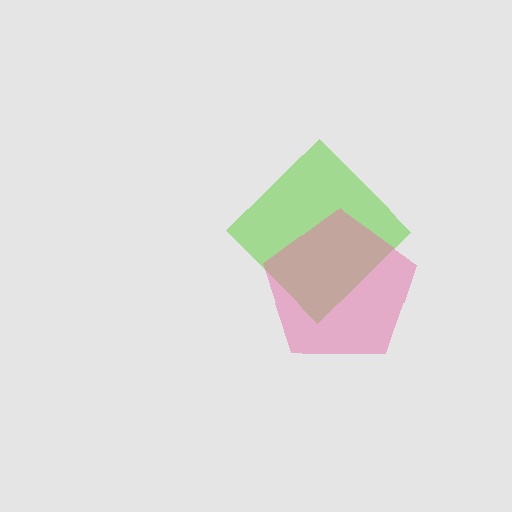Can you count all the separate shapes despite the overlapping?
Yes, there are 2 separate shapes.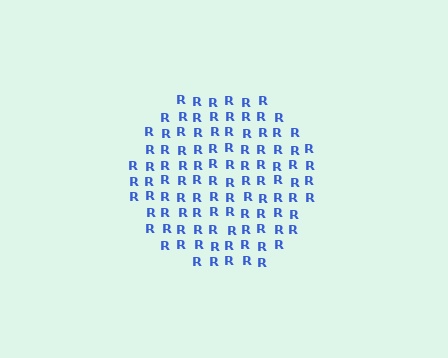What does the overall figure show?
The overall figure shows a circle.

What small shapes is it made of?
It is made of small letter R's.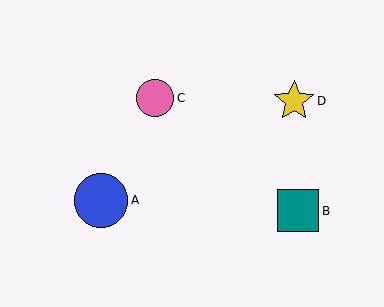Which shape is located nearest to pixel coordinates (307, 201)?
The teal square (labeled B) at (298, 211) is nearest to that location.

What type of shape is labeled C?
Shape C is a pink circle.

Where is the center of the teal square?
The center of the teal square is at (298, 211).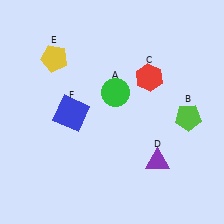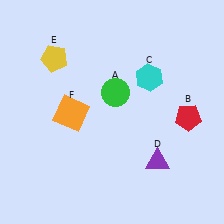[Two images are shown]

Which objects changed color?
B changed from lime to red. C changed from red to cyan. F changed from blue to orange.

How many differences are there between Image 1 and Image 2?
There are 3 differences between the two images.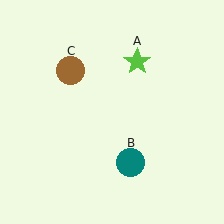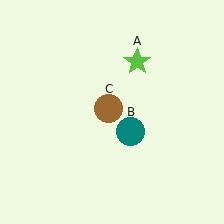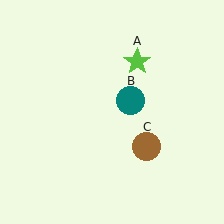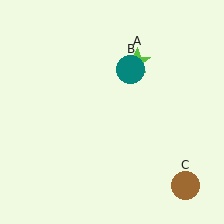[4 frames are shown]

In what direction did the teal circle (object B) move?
The teal circle (object B) moved up.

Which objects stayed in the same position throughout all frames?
Lime star (object A) remained stationary.